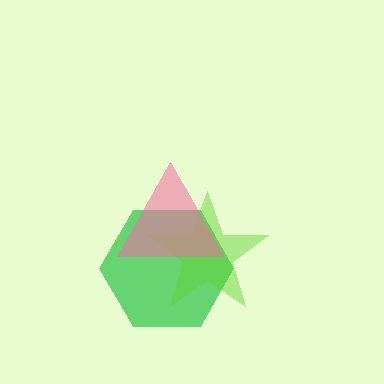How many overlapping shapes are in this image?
There are 3 overlapping shapes in the image.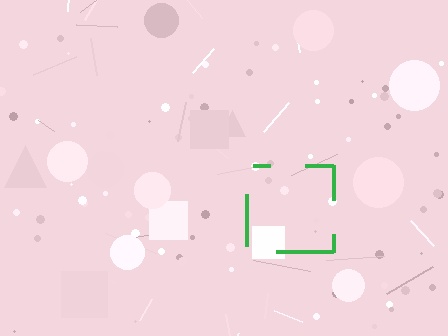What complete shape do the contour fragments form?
The contour fragments form a square.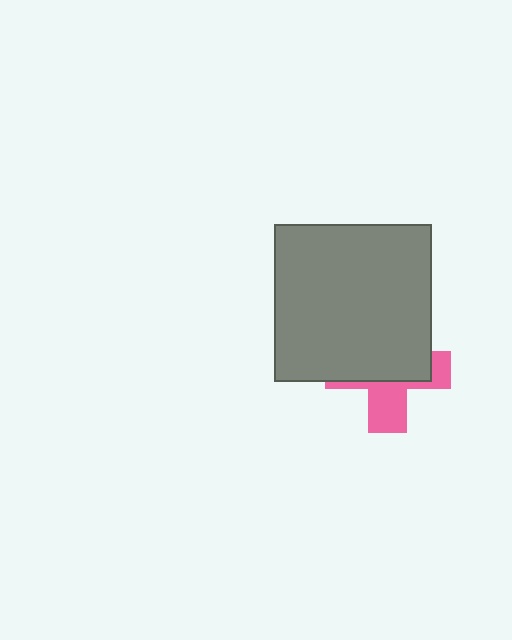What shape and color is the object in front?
The object in front is a gray square.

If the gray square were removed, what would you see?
You would see the complete pink cross.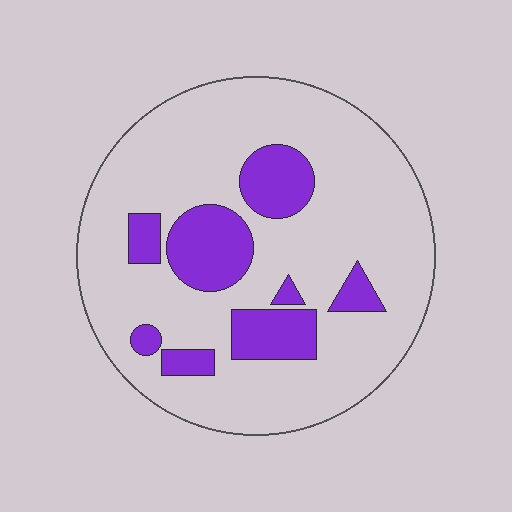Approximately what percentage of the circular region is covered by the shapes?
Approximately 20%.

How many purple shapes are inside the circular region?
8.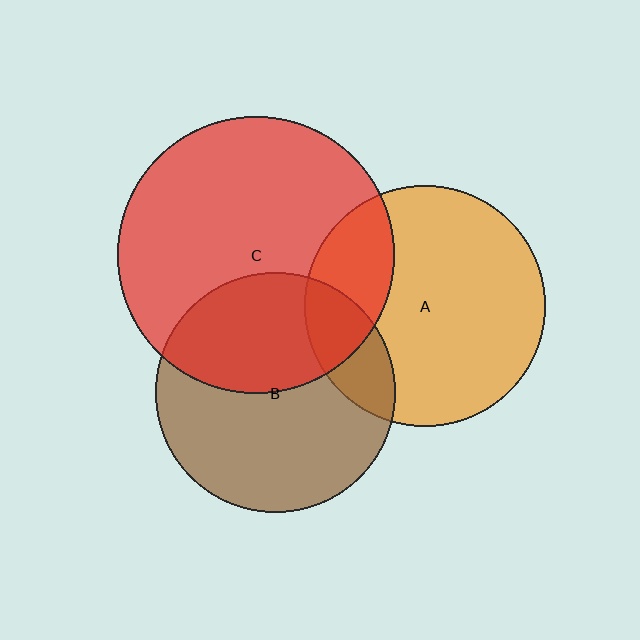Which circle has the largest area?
Circle C (red).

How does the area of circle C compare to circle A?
Approximately 1.3 times.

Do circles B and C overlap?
Yes.